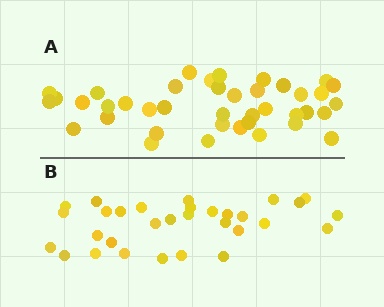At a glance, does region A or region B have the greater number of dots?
Region A (the top region) has more dots.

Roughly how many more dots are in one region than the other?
Region A has roughly 8 or so more dots than region B.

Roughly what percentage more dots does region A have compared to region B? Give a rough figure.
About 30% more.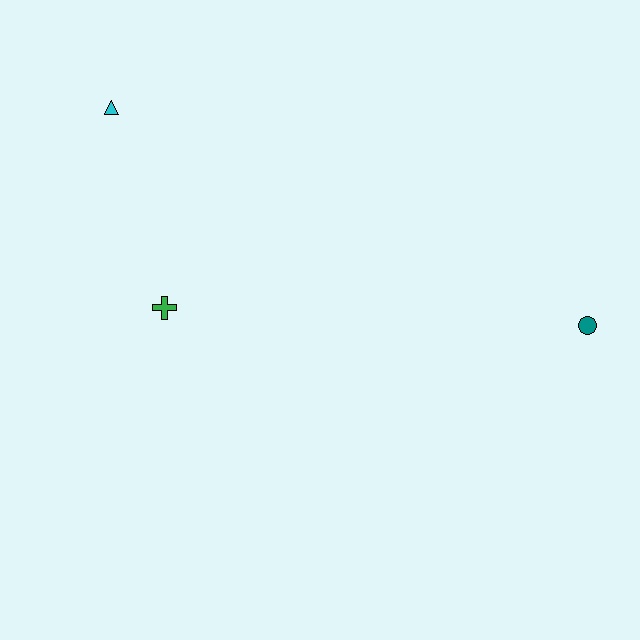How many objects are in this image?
There are 3 objects.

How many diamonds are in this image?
There are no diamonds.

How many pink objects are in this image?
There are no pink objects.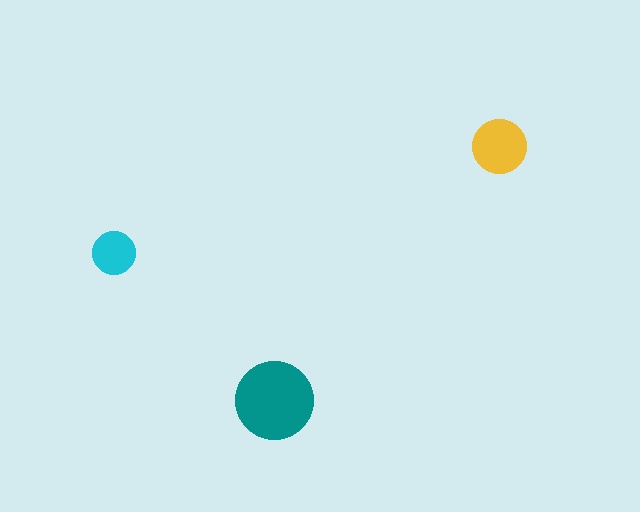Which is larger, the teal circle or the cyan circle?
The teal one.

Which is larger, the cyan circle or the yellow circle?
The yellow one.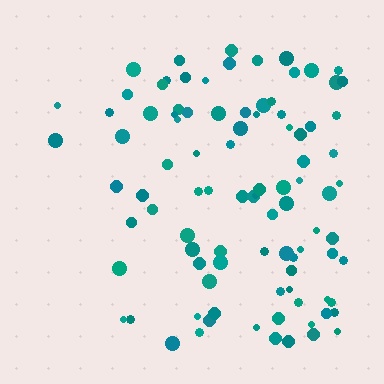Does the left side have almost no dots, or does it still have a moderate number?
Still a moderate number, just noticeably fewer than the right.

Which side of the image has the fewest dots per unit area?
The left.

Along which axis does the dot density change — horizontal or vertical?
Horizontal.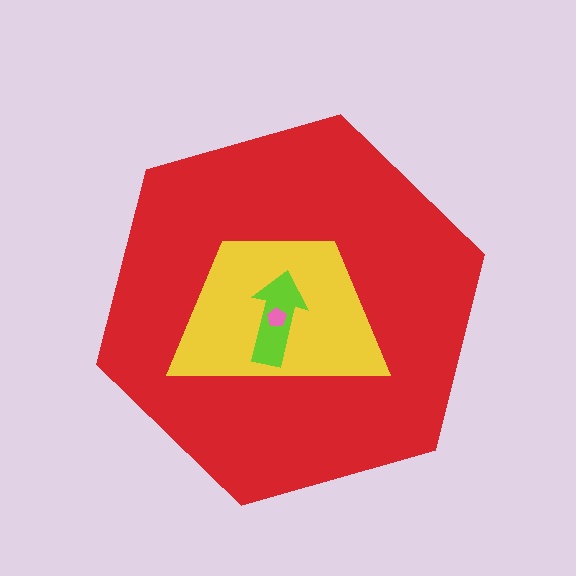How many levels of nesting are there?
4.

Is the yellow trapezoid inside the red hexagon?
Yes.